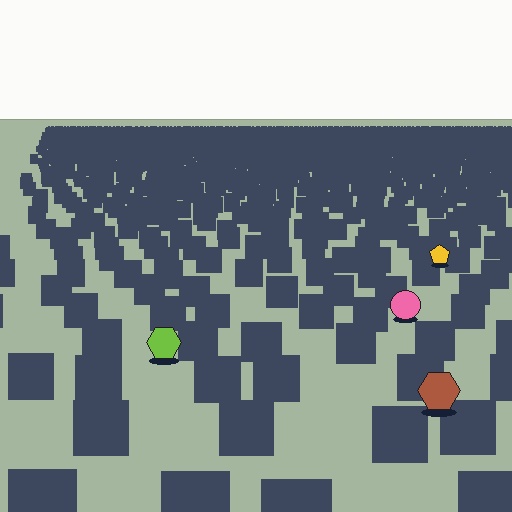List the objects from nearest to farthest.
From nearest to farthest: the brown hexagon, the lime hexagon, the pink circle, the yellow pentagon.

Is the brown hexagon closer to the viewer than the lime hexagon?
Yes. The brown hexagon is closer — you can tell from the texture gradient: the ground texture is coarser near it.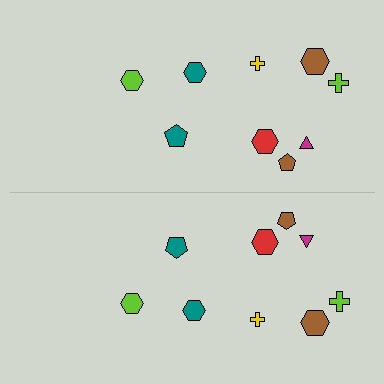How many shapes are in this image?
There are 18 shapes in this image.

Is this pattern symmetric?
Yes, this pattern has bilateral (reflection) symmetry.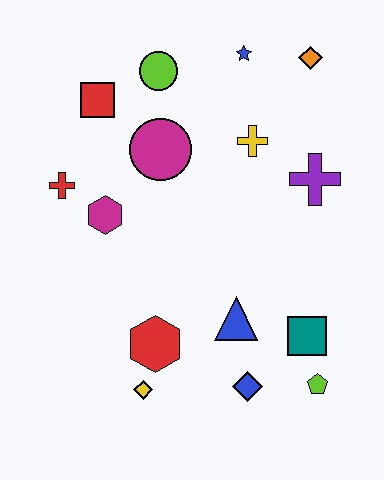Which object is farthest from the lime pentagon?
The red square is farthest from the lime pentagon.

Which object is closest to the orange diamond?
The blue star is closest to the orange diamond.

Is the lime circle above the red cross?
Yes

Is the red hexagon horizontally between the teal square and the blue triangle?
No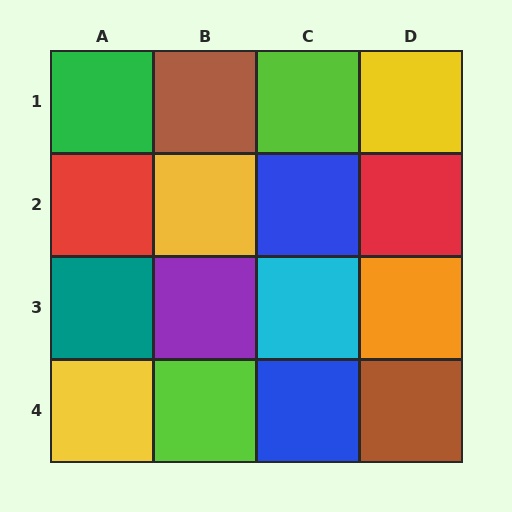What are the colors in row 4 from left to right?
Yellow, lime, blue, brown.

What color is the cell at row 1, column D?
Yellow.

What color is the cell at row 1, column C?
Lime.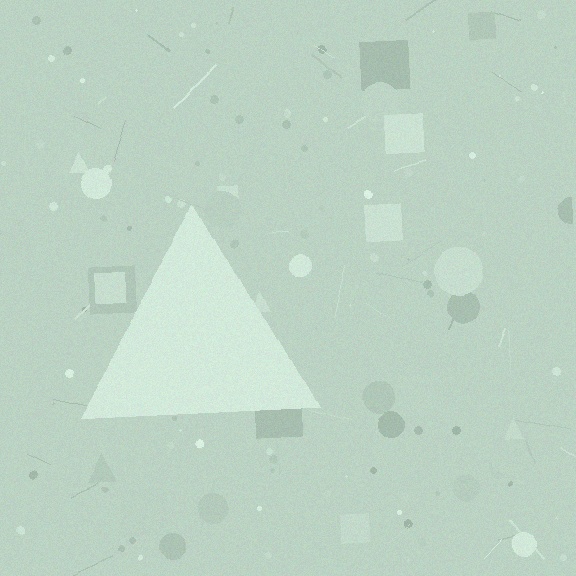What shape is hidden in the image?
A triangle is hidden in the image.